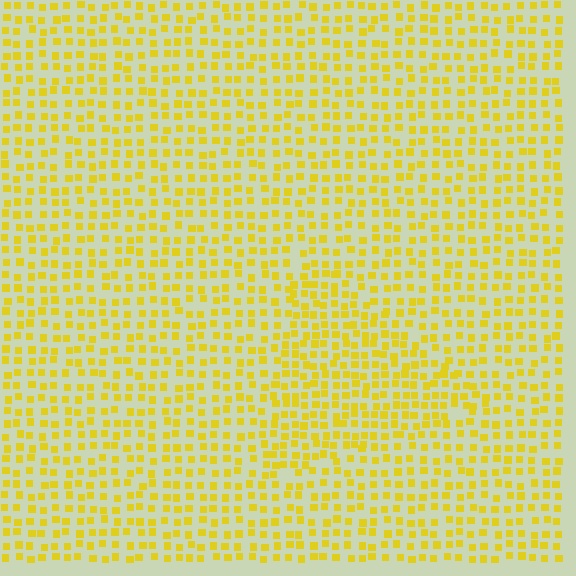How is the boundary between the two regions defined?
The boundary is defined by a change in element density (approximately 1.5x ratio). All elements are the same color, size, and shape.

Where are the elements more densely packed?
The elements are more densely packed inside the triangle boundary.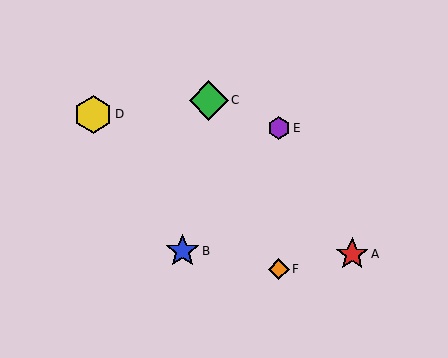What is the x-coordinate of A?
Object A is at x≈352.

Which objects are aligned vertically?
Objects E, F are aligned vertically.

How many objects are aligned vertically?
2 objects (E, F) are aligned vertically.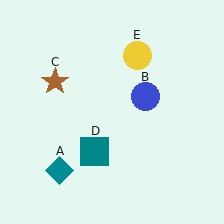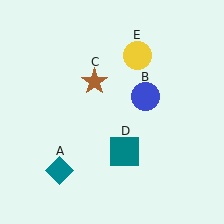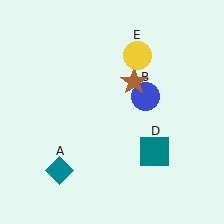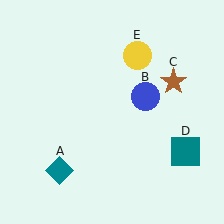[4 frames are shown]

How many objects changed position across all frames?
2 objects changed position: brown star (object C), teal square (object D).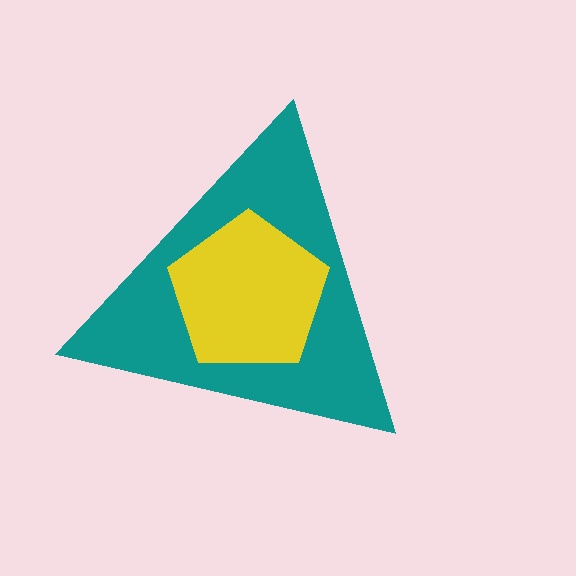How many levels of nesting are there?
2.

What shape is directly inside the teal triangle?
The yellow pentagon.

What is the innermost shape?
The yellow pentagon.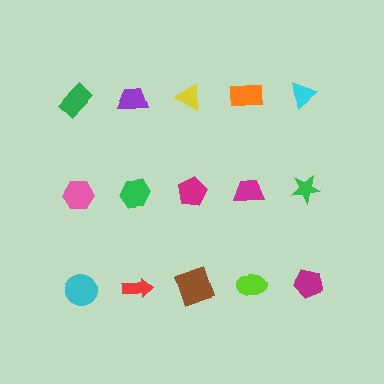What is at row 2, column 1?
A pink hexagon.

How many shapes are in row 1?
5 shapes.